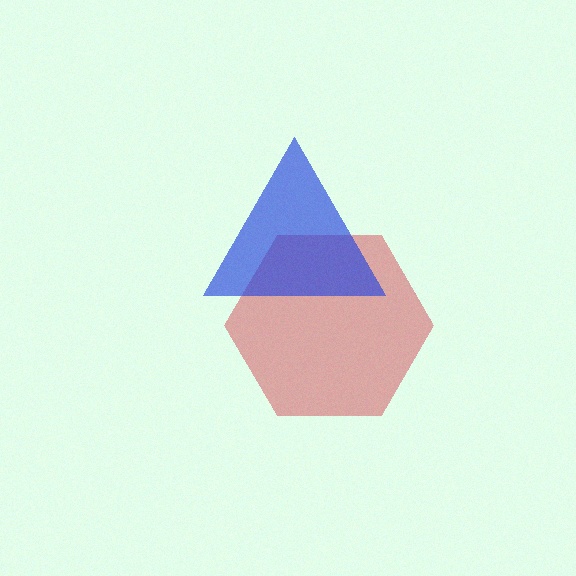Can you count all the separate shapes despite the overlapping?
Yes, there are 2 separate shapes.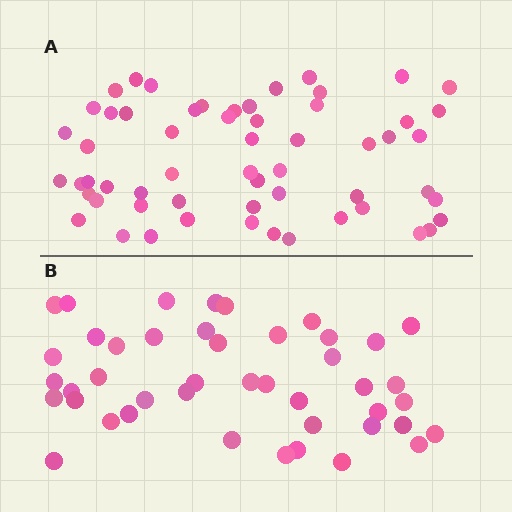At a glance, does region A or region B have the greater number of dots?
Region A (the top region) has more dots.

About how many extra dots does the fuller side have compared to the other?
Region A has approximately 15 more dots than region B.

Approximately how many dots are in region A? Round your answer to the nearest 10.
About 60 dots. (The exact count is 58, which rounds to 60.)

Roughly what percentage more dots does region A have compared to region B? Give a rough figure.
About 30% more.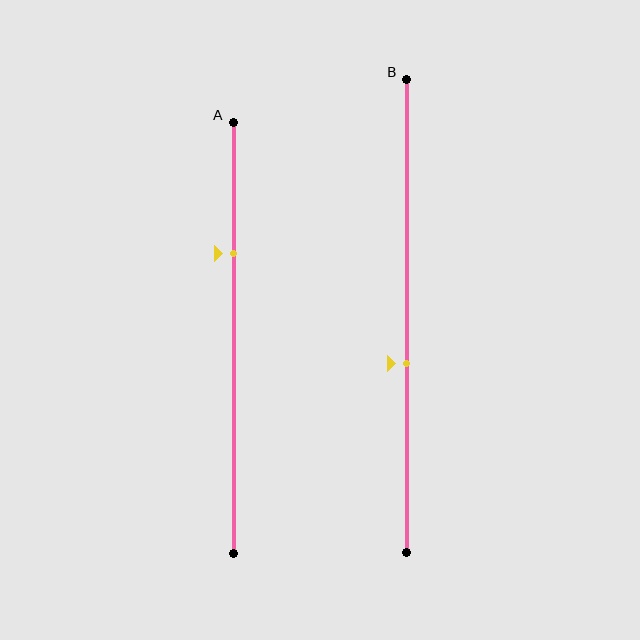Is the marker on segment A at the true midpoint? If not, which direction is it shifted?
No, the marker on segment A is shifted upward by about 20% of the segment length.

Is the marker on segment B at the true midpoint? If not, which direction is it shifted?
No, the marker on segment B is shifted downward by about 10% of the segment length.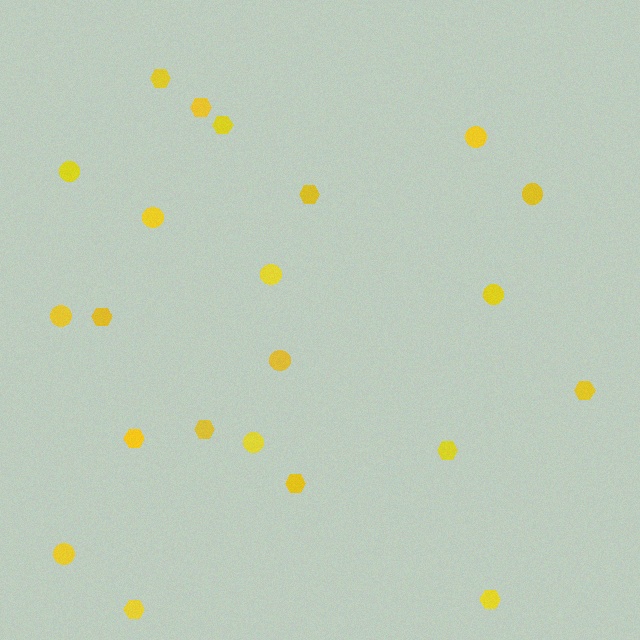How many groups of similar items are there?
There are 2 groups: one group of circles (10) and one group of hexagons (12).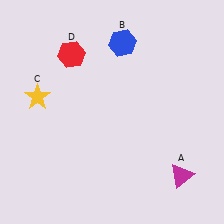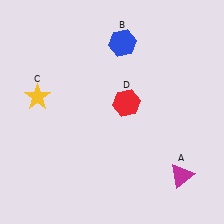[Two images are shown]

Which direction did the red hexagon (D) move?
The red hexagon (D) moved right.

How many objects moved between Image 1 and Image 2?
1 object moved between the two images.